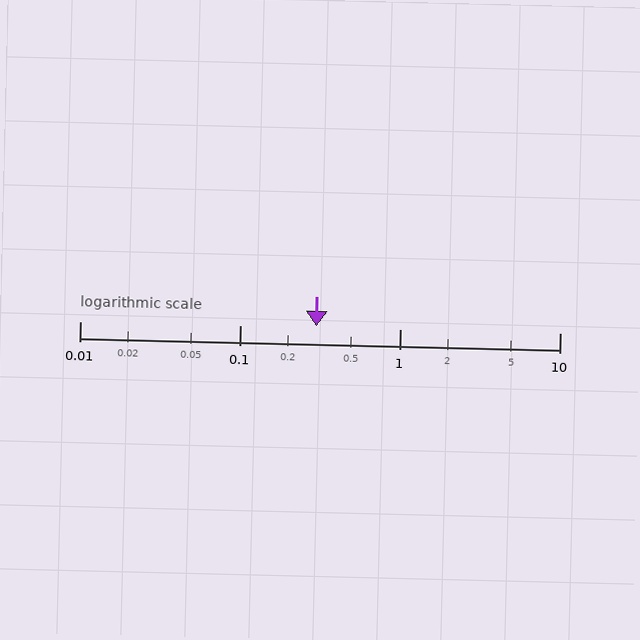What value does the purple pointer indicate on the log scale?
The pointer indicates approximately 0.3.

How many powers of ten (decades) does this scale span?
The scale spans 3 decades, from 0.01 to 10.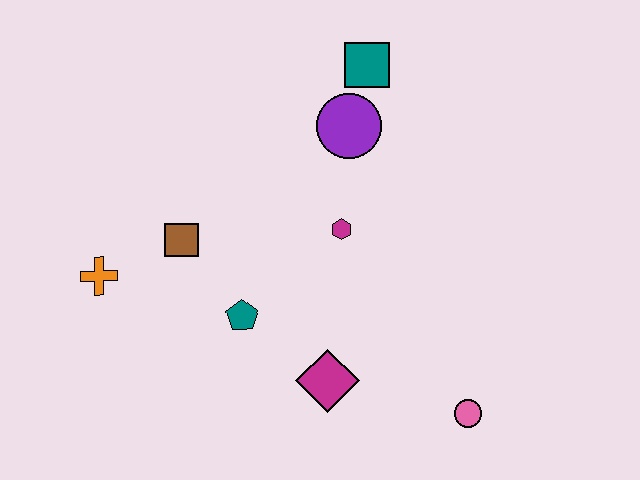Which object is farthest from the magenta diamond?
The teal square is farthest from the magenta diamond.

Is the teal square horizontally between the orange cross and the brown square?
No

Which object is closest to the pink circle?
The magenta diamond is closest to the pink circle.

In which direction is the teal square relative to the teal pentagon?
The teal square is above the teal pentagon.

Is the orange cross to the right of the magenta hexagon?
No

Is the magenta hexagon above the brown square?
Yes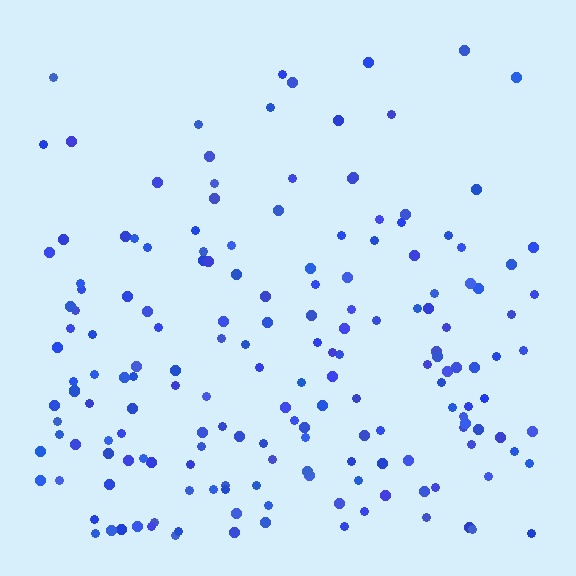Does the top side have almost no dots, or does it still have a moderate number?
Still a moderate number, just noticeably fewer than the bottom.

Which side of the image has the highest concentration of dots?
The bottom.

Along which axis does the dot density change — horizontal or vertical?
Vertical.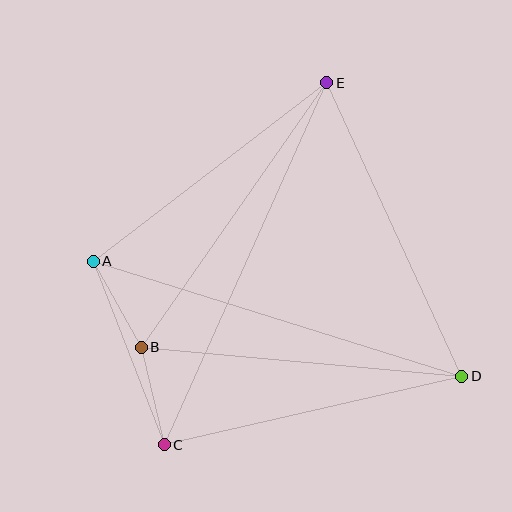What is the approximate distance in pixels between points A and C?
The distance between A and C is approximately 197 pixels.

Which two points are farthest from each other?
Points C and E are farthest from each other.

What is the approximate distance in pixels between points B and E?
The distance between B and E is approximately 323 pixels.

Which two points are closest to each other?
Points A and B are closest to each other.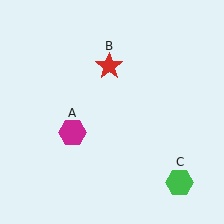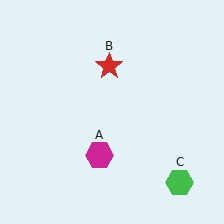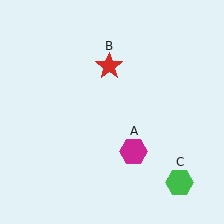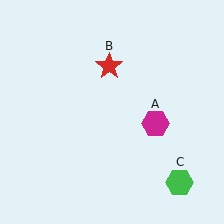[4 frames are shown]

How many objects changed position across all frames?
1 object changed position: magenta hexagon (object A).